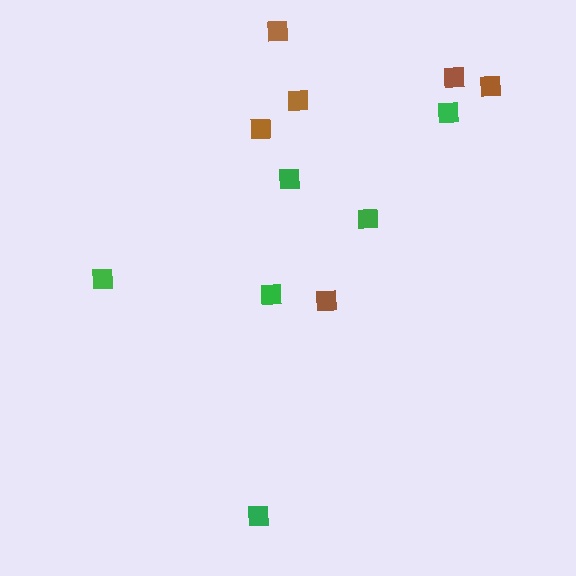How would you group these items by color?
There are 2 groups: one group of green squares (6) and one group of brown squares (6).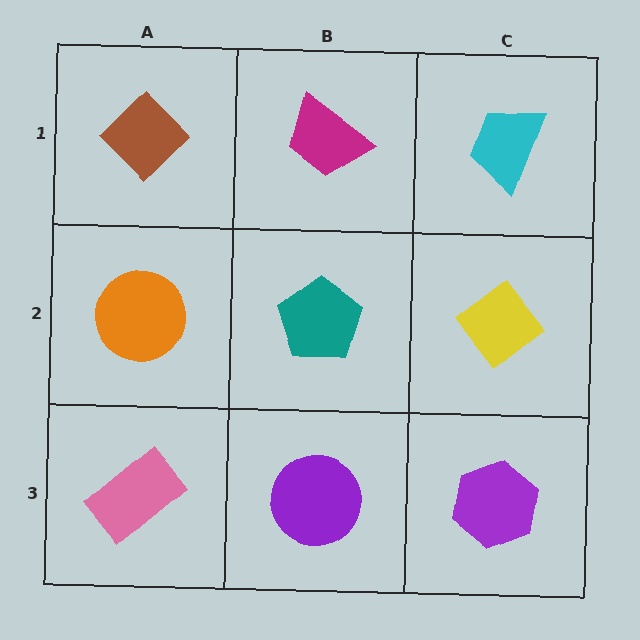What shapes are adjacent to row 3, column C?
A yellow diamond (row 2, column C), a purple circle (row 3, column B).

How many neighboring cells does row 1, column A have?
2.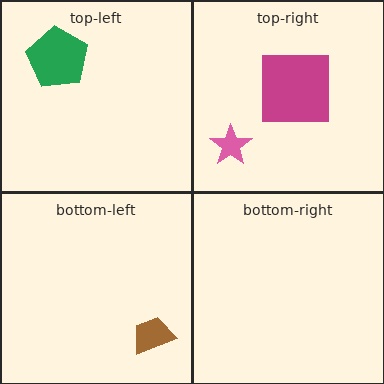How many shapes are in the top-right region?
2.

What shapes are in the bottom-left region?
The brown trapezoid.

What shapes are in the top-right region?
The magenta square, the pink star.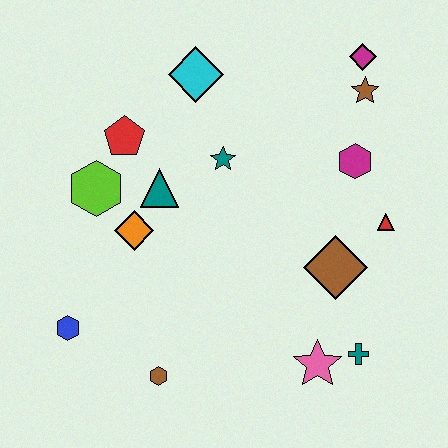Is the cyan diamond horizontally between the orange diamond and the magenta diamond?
Yes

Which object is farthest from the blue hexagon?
The magenta diamond is farthest from the blue hexagon.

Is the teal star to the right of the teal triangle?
Yes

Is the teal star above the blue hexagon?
Yes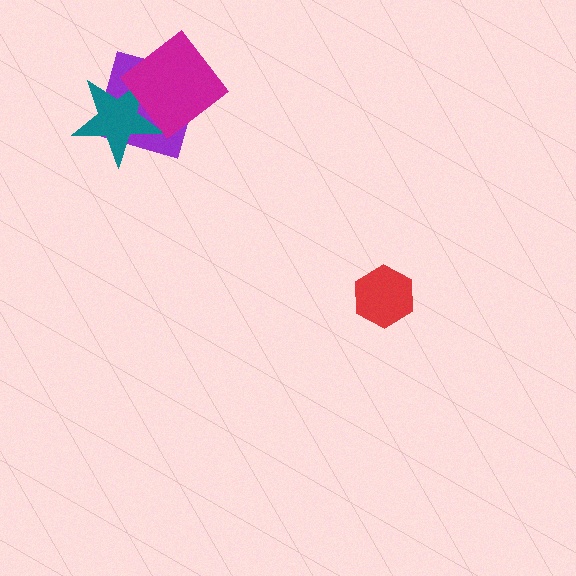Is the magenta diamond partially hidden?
No, no other shape covers it.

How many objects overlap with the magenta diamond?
2 objects overlap with the magenta diamond.